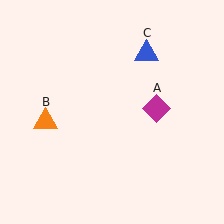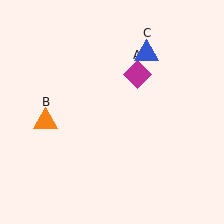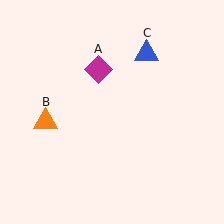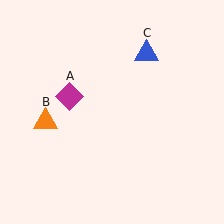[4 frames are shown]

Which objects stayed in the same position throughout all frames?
Orange triangle (object B) and blue triangle (object C) remained stationary.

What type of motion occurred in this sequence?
The magenta diamond (object A) rotated counterclockwise around the center of the scene.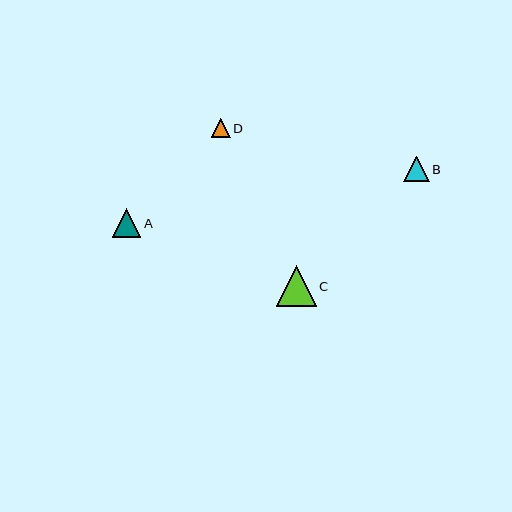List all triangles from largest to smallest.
From largest to smallest: C, A, B, D.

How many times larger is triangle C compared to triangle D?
Triangle C is approximately 2.1 times the size of triangle D.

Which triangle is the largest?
Triangle C is the largest with a size of approximately 40 pixels.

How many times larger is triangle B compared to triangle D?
Triangle B is approximately 1.3 times the size of triangle D.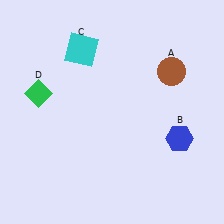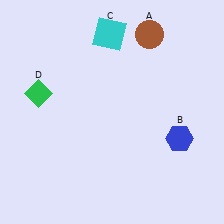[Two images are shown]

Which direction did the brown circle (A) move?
The brown circle (A) moved up.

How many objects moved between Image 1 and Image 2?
2 objects moved between the two images.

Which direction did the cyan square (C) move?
The cyan square (C) moved right.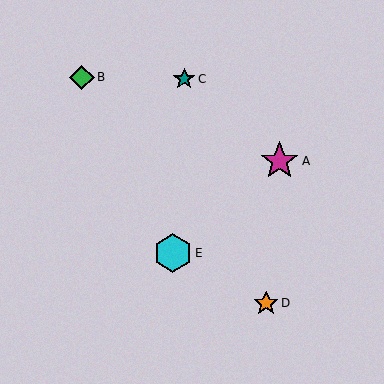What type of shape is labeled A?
Shape A is a magenta star.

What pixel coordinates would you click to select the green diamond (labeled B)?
Click at (82, 77) to select the green diamond B.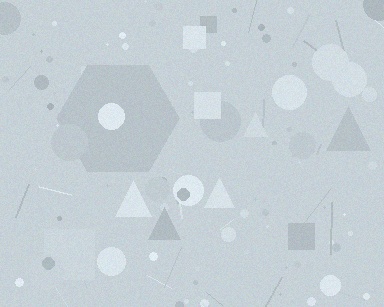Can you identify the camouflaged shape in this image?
The camouflaged shape is a hexagon.